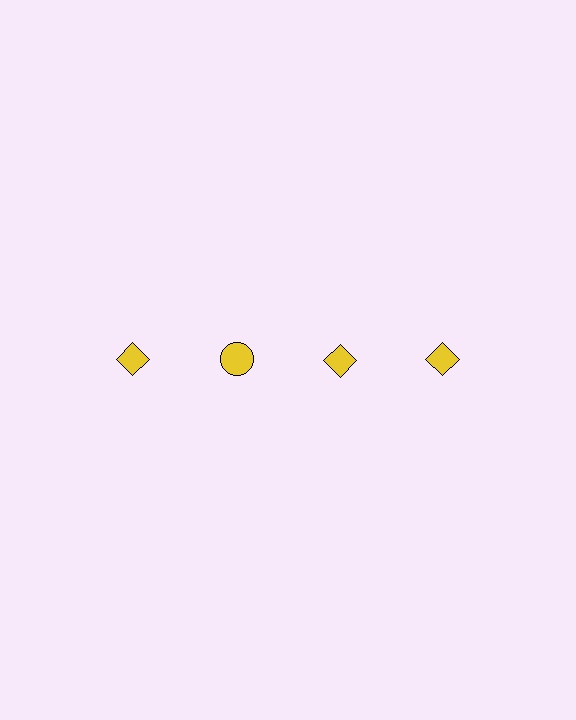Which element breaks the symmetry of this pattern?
The yellow circle in the top row, second from left column breaks the symmetry. All other shapes are yellow diamonds.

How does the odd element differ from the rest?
It has a different shape: circle instead of diamond.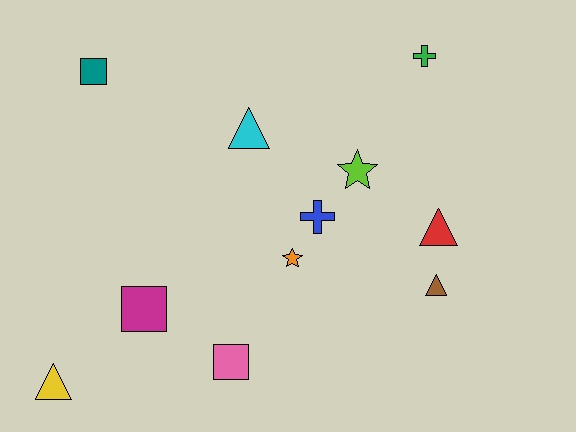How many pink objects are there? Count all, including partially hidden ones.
There is 1 pink object.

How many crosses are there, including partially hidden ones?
There are 2 crosses.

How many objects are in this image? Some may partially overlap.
There are 11 objects.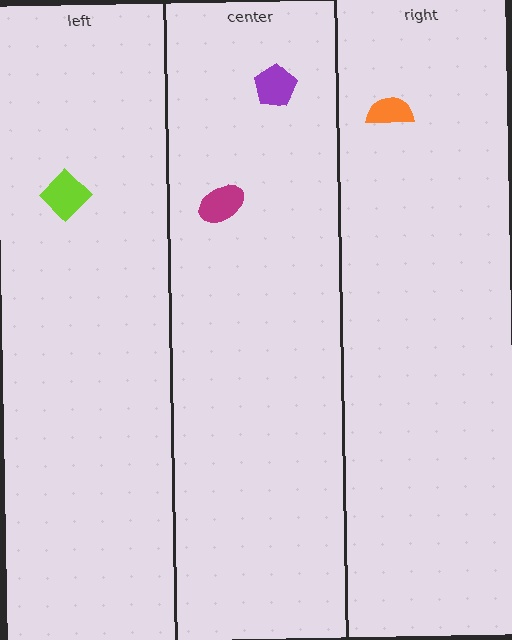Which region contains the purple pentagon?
The center region.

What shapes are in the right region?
The orange semicircle.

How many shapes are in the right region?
1.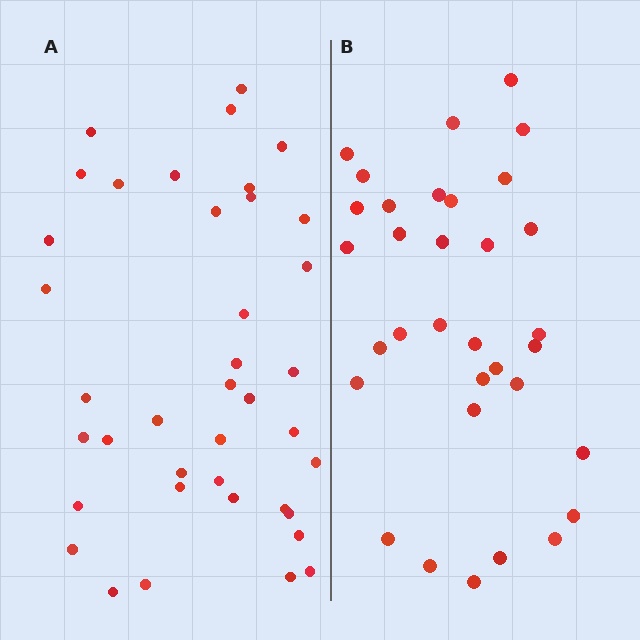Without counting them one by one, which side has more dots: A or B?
Region A (the left region) has more dots.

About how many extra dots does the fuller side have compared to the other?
Region A has about 6 more dots than region B.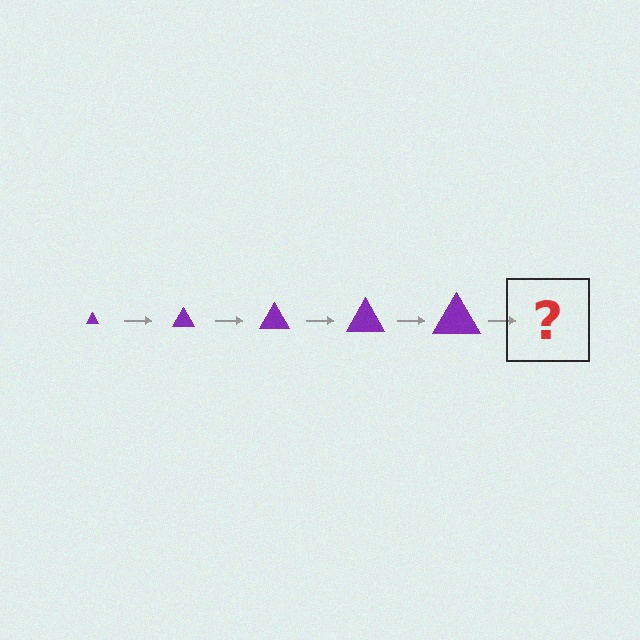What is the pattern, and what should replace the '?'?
The pattern is that the triangle gets progressively larger each step. The '?' should be a purple triangle, larger than the previous one.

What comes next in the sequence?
The next element should be a purple triangle, larger than the previous one.